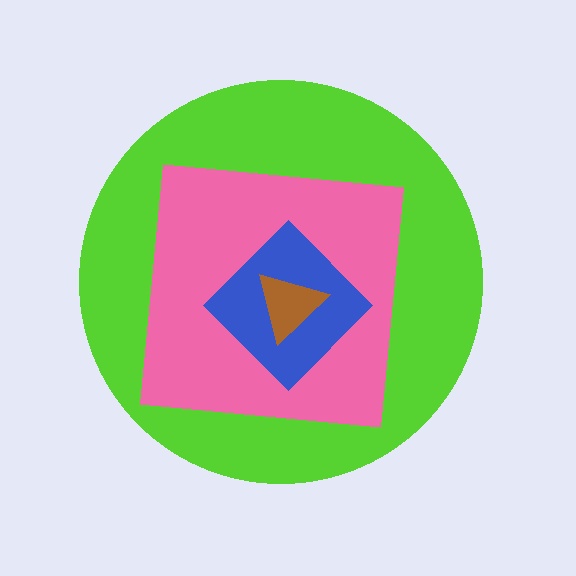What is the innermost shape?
The brown triangle.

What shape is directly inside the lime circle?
The pink square.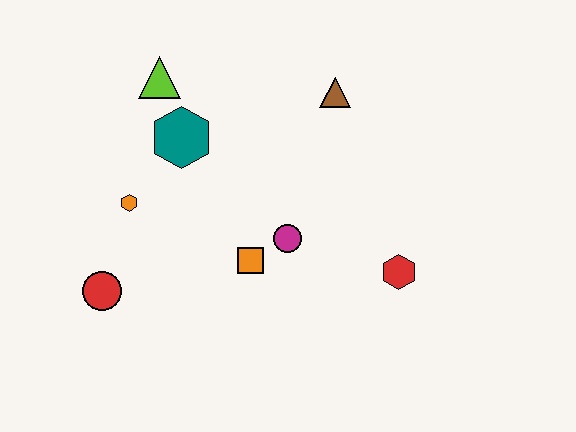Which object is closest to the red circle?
The orange hexagon is closest to the red circle.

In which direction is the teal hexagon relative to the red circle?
The teal hexagon is above the red circle.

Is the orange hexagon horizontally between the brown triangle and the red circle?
Yes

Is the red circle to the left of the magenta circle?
Yes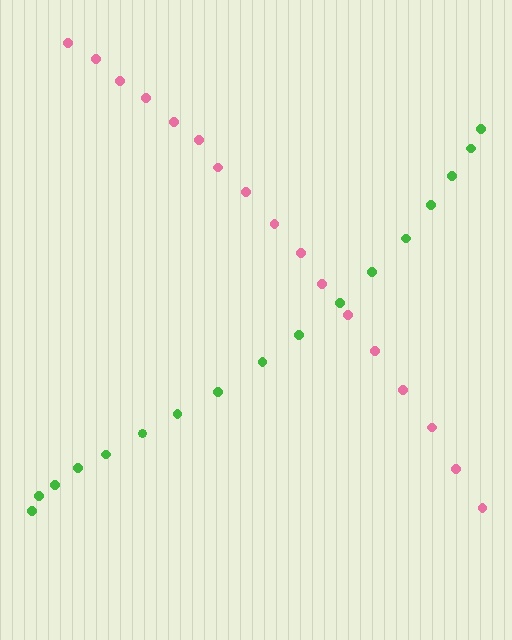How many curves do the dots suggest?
There are 2 distinct paths.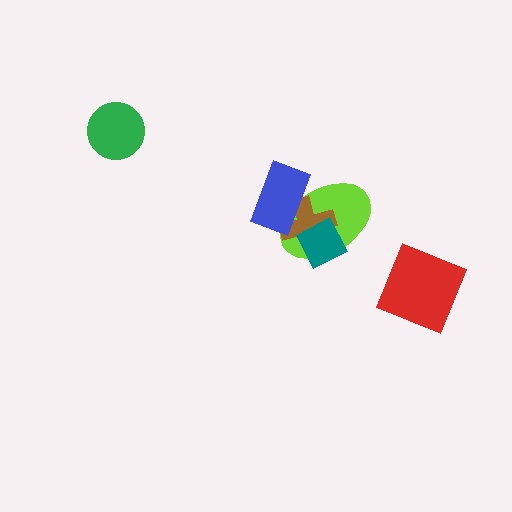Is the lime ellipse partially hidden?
Yes, it is partially covered by another shape.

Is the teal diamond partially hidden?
No, no other shape covers it.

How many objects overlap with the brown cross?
3 objects overlap with the brown cross.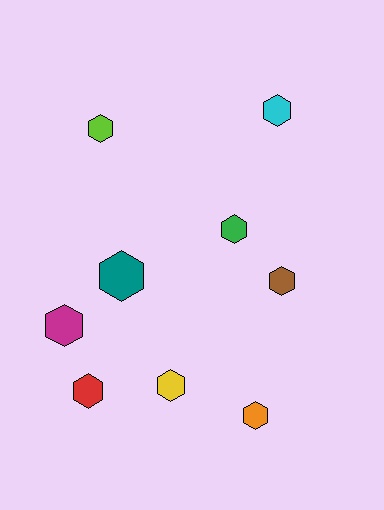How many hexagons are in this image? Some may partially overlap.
There are 9 hexagons.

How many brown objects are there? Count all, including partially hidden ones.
There is 1 brown object.